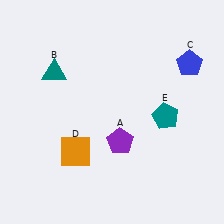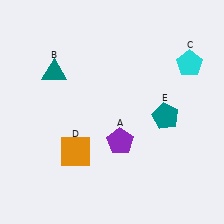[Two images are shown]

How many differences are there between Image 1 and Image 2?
There is 1 difference between the two images.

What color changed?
The pentagon (C) changed from blue in Image 1 to cyan in Image 2.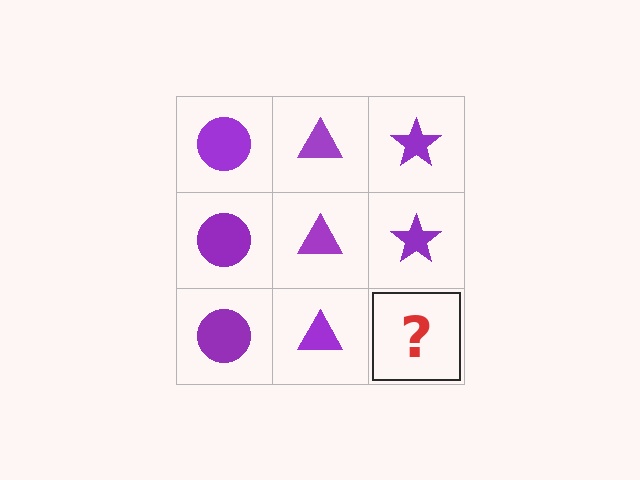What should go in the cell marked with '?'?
The missing cell should contain a purple star.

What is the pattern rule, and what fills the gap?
The rule is that each column has a consistent shape. The gap should be filled with a purple star.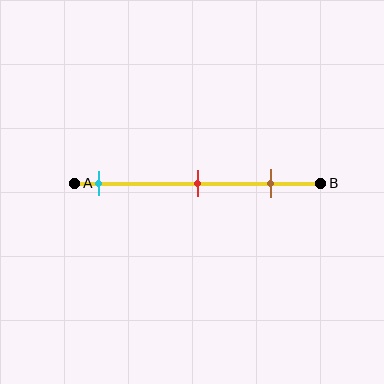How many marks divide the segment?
There are 3 marks dividing the segment.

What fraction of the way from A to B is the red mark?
The red mark is approximately 50% (0.5) of the way from A to B.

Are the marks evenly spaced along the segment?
Yes, the marks are approximately evenly spaced.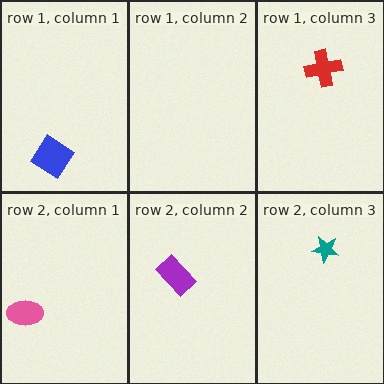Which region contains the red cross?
The row 1, column 3 region.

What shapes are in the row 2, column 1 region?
The pink ellipse.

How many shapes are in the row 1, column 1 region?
1.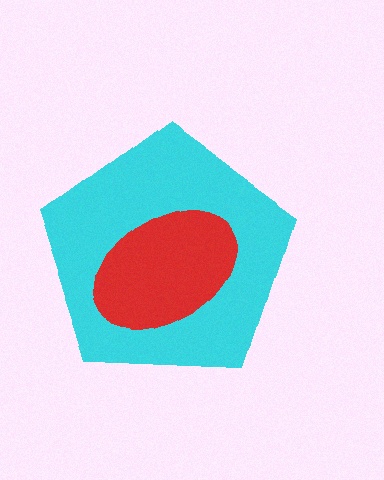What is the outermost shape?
The cyan pentagon.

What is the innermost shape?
The red ellipse.